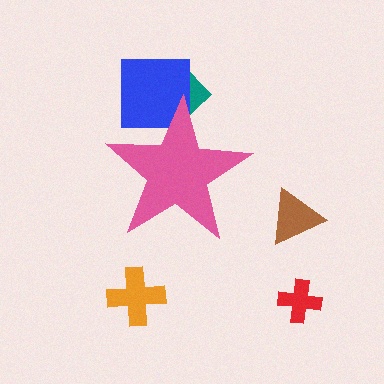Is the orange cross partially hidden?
No, the orange cross is fully visible.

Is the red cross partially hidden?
No, the red cross is fully visible.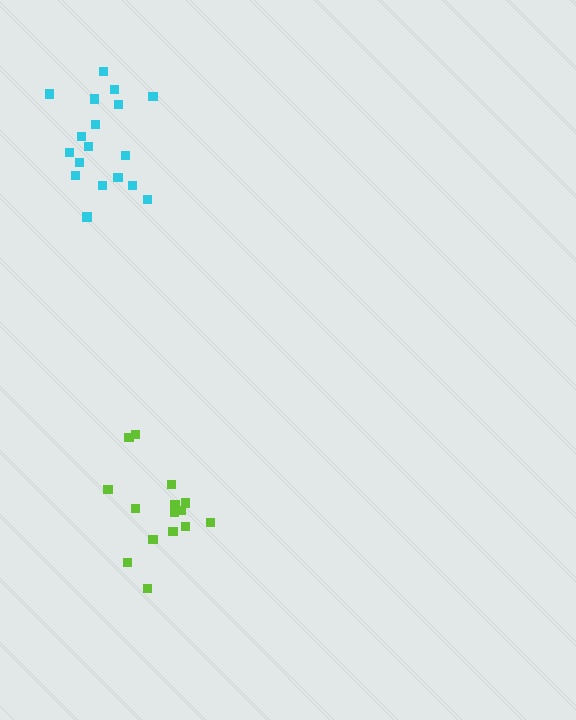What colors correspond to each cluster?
The clusters are colored: lime, cyan.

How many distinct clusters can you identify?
There are 2 distinct clusters.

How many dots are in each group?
Group 1: 15 dots, Group 2: 18 dots (33 total).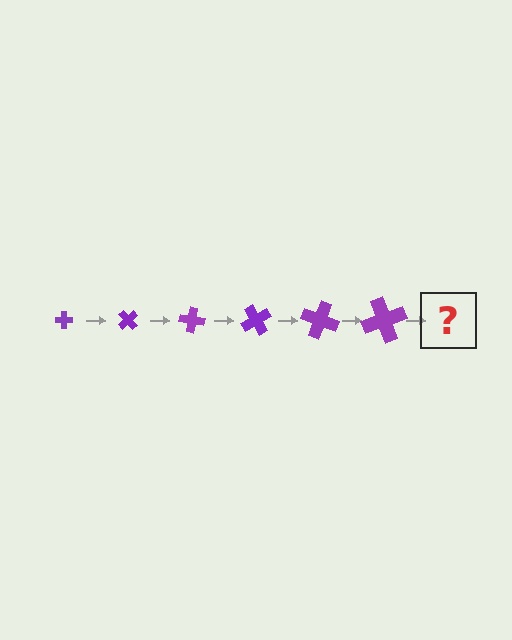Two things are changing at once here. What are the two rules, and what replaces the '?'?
The two rules are that the cross grows larger each step and it rotates 50 degrees each step. The '?' should be a cross, larger than the previous one and rotated 300 degrees from the start.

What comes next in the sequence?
The next element should be a cross, larger than the previous one and rotated 300 degrees from the start.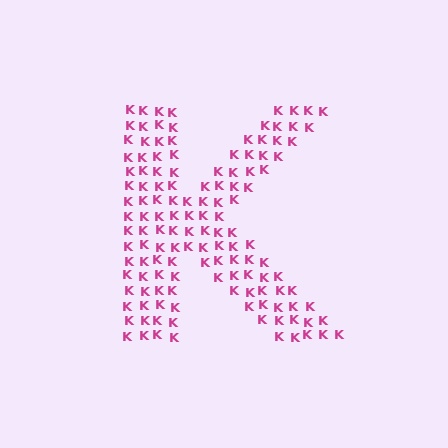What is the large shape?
The large shape is the letter K.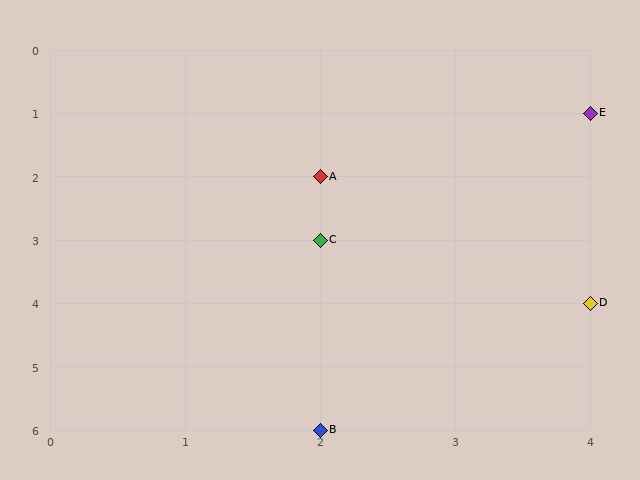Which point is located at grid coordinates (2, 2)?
Point A is at (2, 2).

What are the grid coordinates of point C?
Point C is at grid coordinates (2, 3).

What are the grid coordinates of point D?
Point D is at grid coordinates (4, 4).